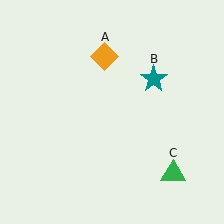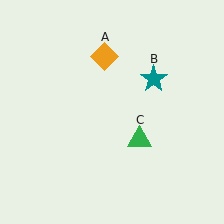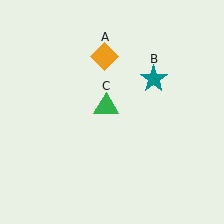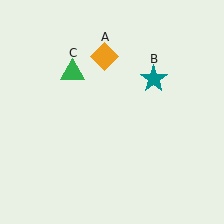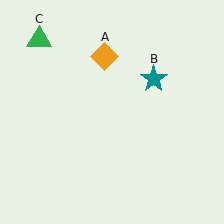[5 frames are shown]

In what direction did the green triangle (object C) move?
The green triangle (object C) moved up and to the left.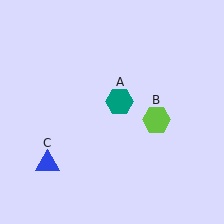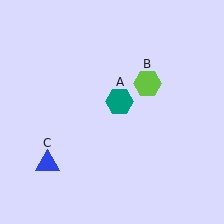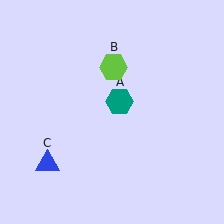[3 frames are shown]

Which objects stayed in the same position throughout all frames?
Teal hexagon (object A) and blue triangle (object C) remained stationary.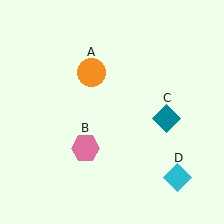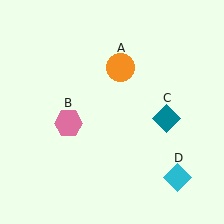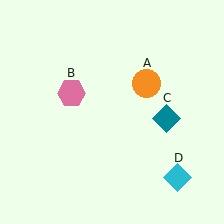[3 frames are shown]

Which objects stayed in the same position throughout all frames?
Teal diamond (object C) and cyan diamond (object D) remained stationary.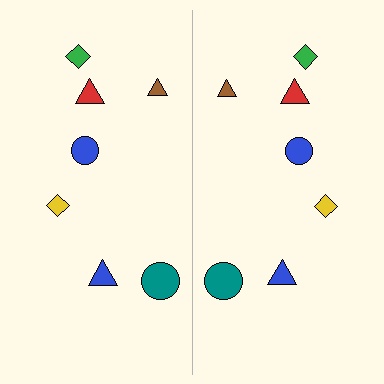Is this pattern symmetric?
Yes, this pattern has bilateral (reflection) symmetry.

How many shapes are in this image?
There are 14 shapes in this image.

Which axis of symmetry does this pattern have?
The pattern has a vertical axis of symmetry running through the center of the image.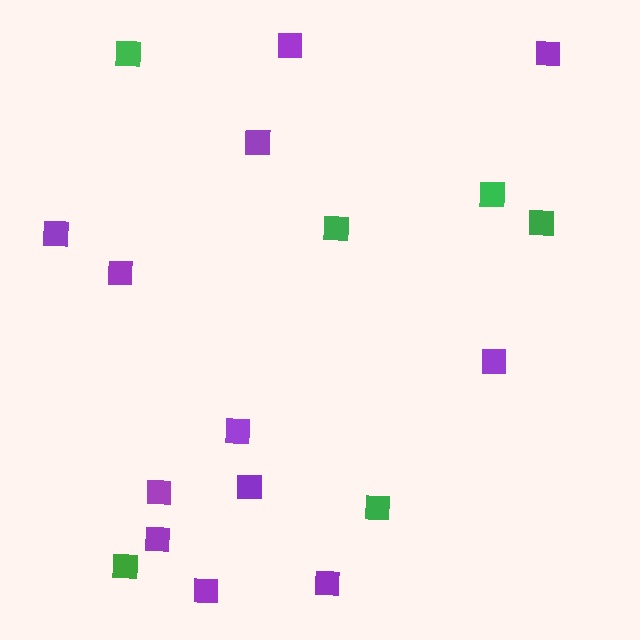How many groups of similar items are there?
There are 2 groups: one group of green squares (6) and one group of purple squares (12).